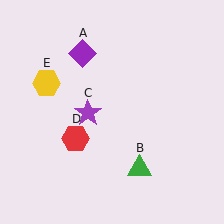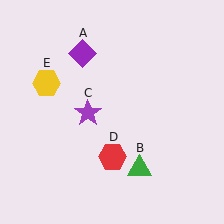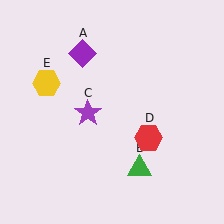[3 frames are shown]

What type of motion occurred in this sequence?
The red hexagon (object D) rotated counterclockwise around the center of the scene.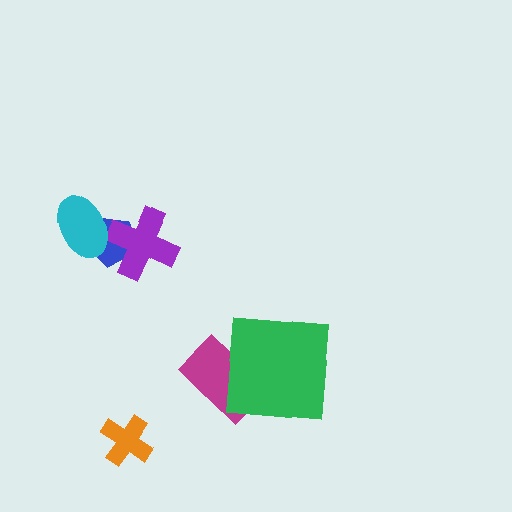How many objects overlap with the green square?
1 object overlaps with the green square.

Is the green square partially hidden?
No, no other shape covers it.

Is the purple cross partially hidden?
Yes, it is partially covered by another shape.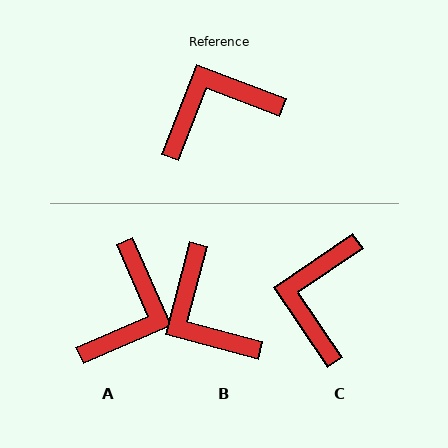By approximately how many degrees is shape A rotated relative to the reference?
Approximately 135 degrees clockwise.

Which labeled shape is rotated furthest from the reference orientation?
A, about 135 degrees away.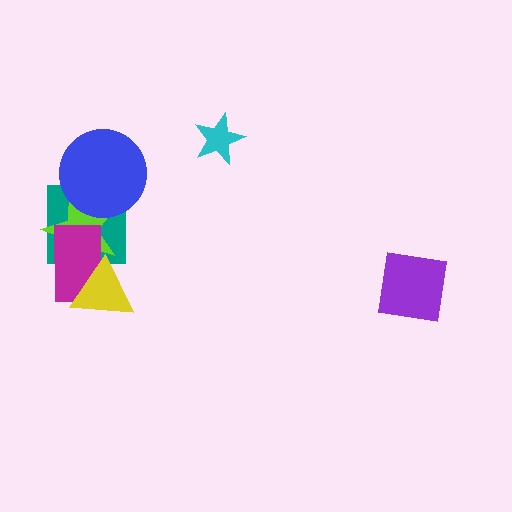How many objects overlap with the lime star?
4 objects overlap with the lime star.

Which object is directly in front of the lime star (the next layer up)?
The magenta rectangle is directly in front of the lime star.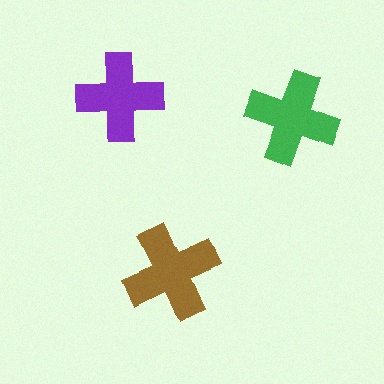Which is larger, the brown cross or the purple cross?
The brown one.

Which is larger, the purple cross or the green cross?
The green one.